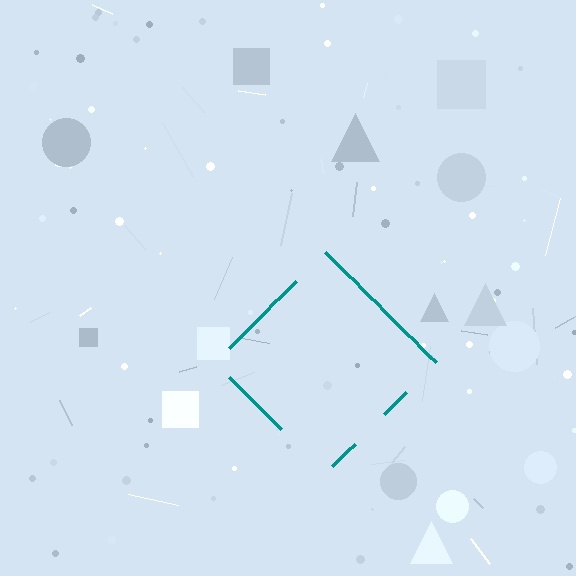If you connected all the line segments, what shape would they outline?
They would outline a diamond.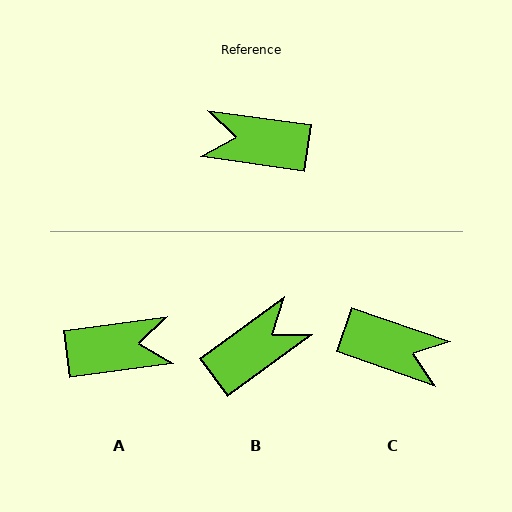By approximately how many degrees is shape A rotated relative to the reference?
Approximately 164 degrees clockwise.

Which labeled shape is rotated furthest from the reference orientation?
C, about 169 degrees away.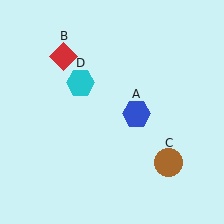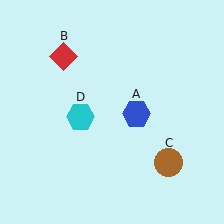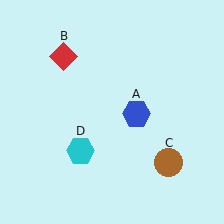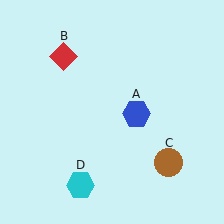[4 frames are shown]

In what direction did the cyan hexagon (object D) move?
The cyan hexagon (object D) moved down.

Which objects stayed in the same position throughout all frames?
Blue hexagon (object A) and red diamond (object B) and brown circle (object C) remained stationary.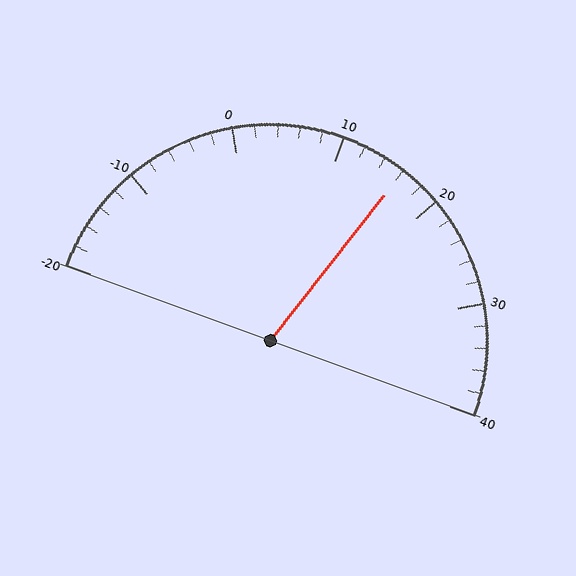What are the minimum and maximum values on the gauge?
The gauge ranges from -20 to 40.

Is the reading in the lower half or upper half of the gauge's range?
The reading is in the upper half of the range (-20 to 40).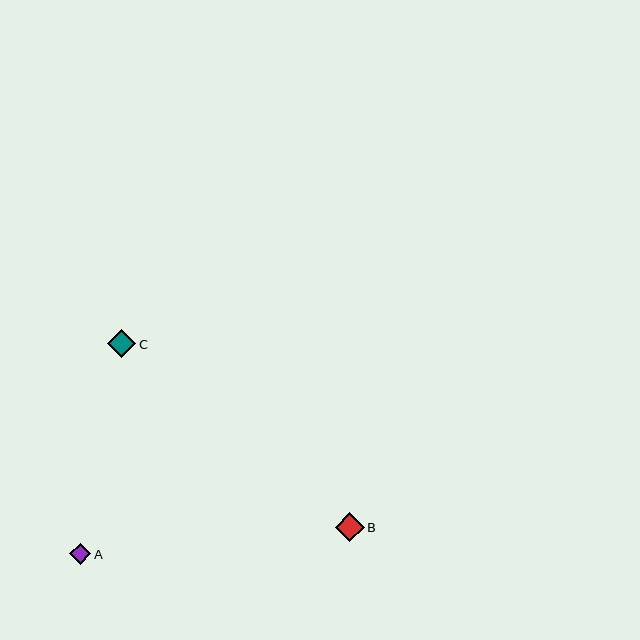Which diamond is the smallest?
Diamond A is the smallest with a size of approximately 21 pixels.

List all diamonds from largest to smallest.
From largest to smallest: C, B, A.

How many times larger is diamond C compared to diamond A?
Diamond C is approximately 1.4 times the size of diamond A.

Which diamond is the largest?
Diamond C is the largest with a size of approximately 29 pixels.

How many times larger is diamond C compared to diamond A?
Diamond C is approximately 1.4 times the size of diamond A.